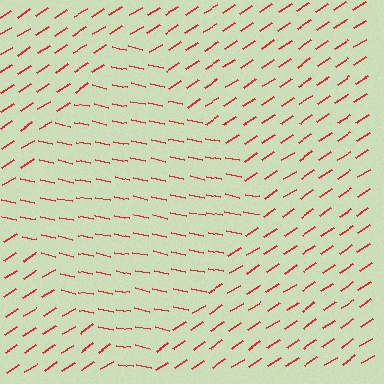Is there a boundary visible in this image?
Yes, there is a texture boundary formed by a change in line orientation.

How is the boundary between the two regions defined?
The boundary is defined purely by a change in line orientation (approximately 45 degrees difference). All lines are the same color and thickness.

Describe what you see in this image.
The image is filled with small red line segments. A diamond region in the image has lines oriented differently from the surrounding lines, creating a visible texture boundary.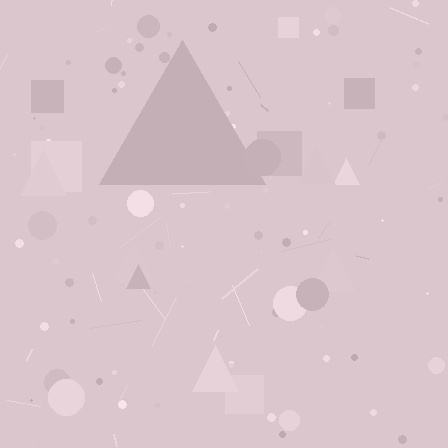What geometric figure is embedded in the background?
A triangle is embedded in the background.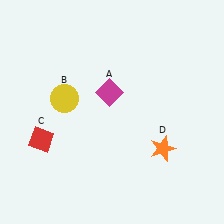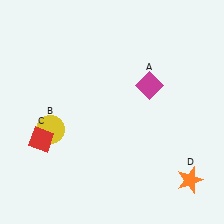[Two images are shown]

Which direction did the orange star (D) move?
The orange star (D) moved down.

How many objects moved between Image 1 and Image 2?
3 objects moved between the two images.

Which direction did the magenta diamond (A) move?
The magenta diamond (A) moved right.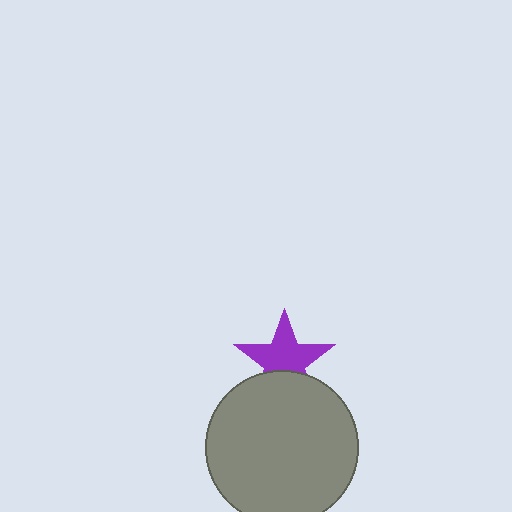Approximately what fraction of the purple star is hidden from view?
Roughly 32% of the purple star is hidden behind the gray circle.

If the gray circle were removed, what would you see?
You would see the complete purple star.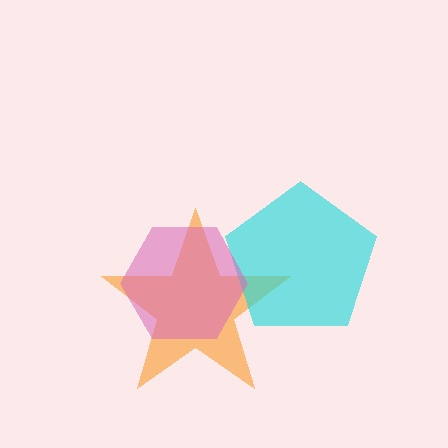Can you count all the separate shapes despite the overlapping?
Yes, there are 3 separate shapes.